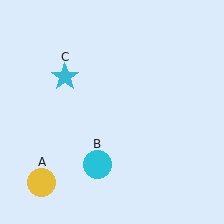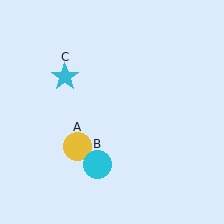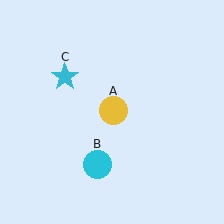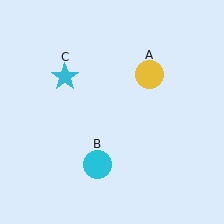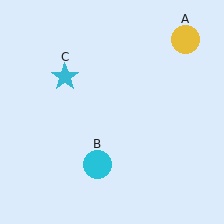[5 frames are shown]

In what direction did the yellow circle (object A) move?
The yellow circle (object A) moved up and to the right.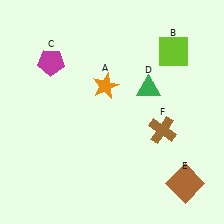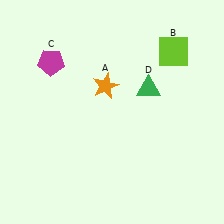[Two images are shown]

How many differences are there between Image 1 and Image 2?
There are 2 differences between the two images.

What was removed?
The brown square (E), the brown cross (F) were removed in Image 2.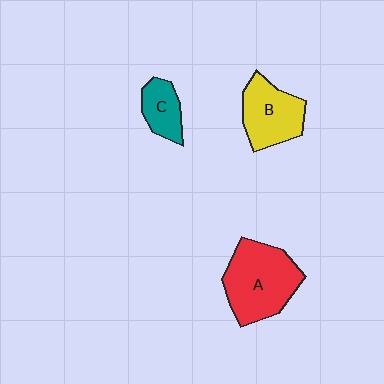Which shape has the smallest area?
Shape C (teal).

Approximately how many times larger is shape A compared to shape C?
Approximately 2.4 times.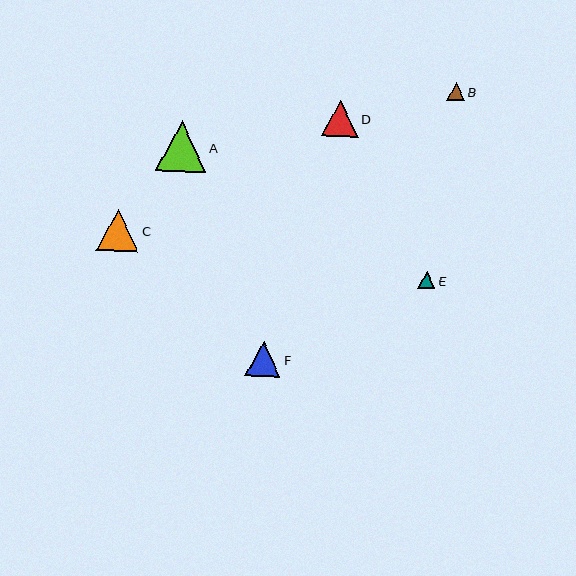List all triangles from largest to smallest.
From largest to smallest: A, C, D, F, B, E.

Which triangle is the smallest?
Triangle E is the smallest with a size of approximately 17 pixels.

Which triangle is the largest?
Triangle A is the largest with a size of approximately 50 pixels.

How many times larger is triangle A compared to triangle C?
Triangle A is approximately 1.2 times the size of triangle C.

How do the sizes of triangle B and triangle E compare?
Triangle B and triangle E are approximately the same size.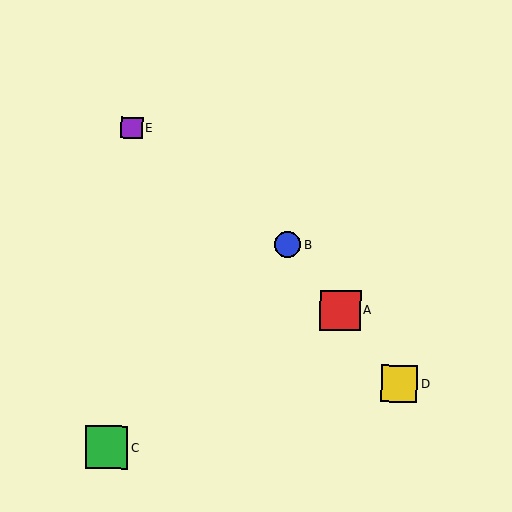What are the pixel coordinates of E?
Object E is at (132, 127).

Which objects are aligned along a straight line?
Objects A, B, D are aligned along a straight line.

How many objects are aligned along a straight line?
3 objects (A, B, D) are aligned along a straight line.